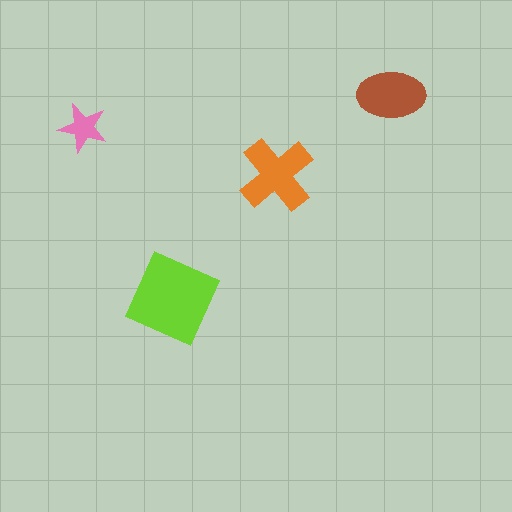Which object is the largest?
The lime square.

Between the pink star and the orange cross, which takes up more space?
The orange cross.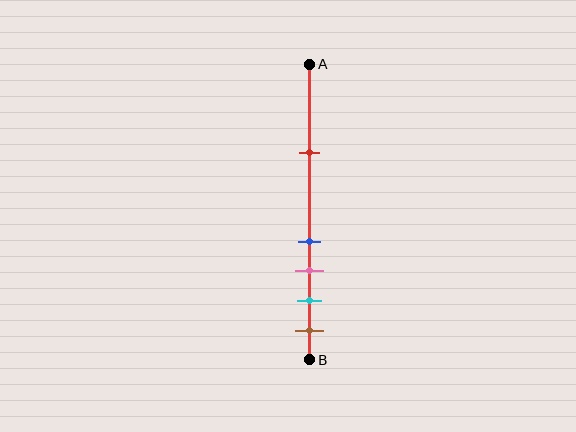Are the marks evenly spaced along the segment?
No, the marks are not evenly spaced.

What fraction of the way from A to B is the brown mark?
The brown mark is approximately 90% (0.9) of the way from A to B.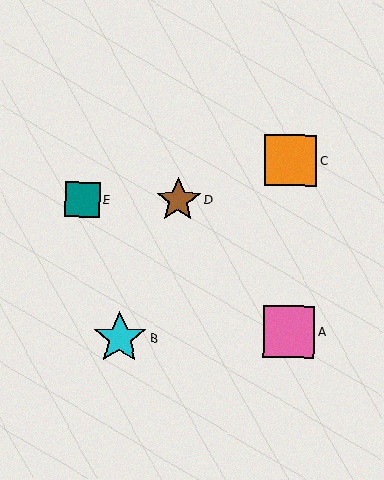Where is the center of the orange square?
The center of the orange square is at (291, 160).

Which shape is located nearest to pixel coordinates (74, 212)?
The teal square (labeled E) at (82, 199) is nearest to that location.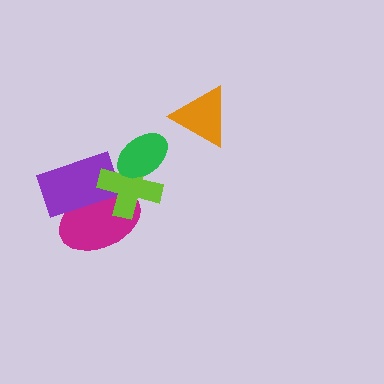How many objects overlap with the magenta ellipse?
2 objects overlap with the magenta ellipse.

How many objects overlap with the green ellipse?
1 object overlaps with the green ellipse.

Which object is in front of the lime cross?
The green ellipse is in front of the lime cross.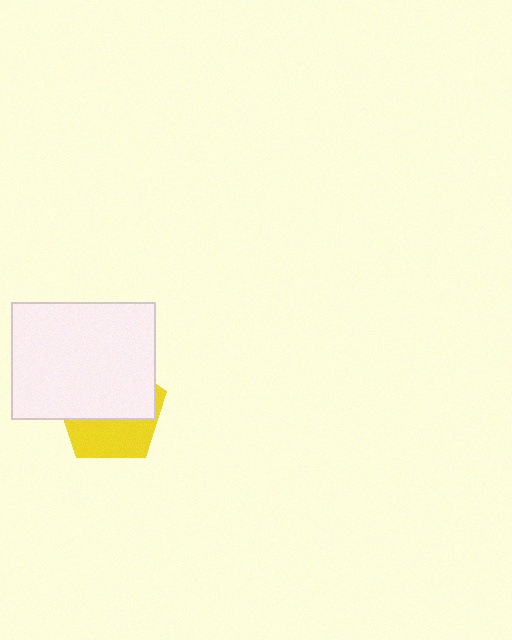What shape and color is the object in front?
The object in front is a white rectangle.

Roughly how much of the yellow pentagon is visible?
A small part of it is visible (roughly 41%).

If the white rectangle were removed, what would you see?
You would see the complete yellow pentagon.